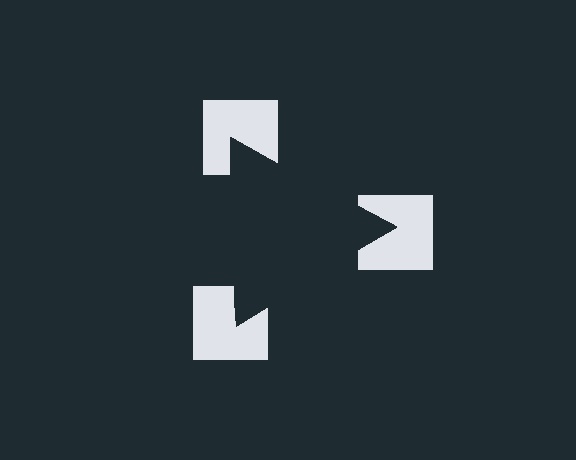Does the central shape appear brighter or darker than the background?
It typically appears slightly darker than the background, even though no actual brightness change is drawn.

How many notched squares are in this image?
There are 3 — one at each vertex of the illusory triangle.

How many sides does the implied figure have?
3 sides.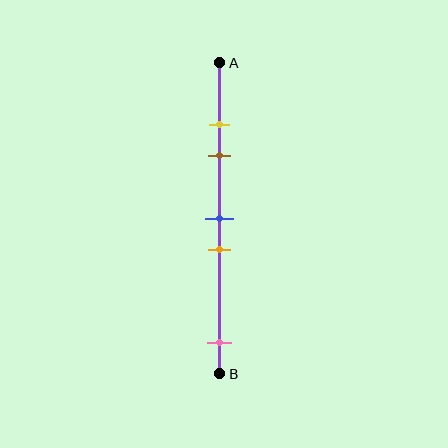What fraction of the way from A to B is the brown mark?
The brown mark is approximately 30% (0.3) of the way from A to B.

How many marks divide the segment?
There are 5 marks dividing the segment.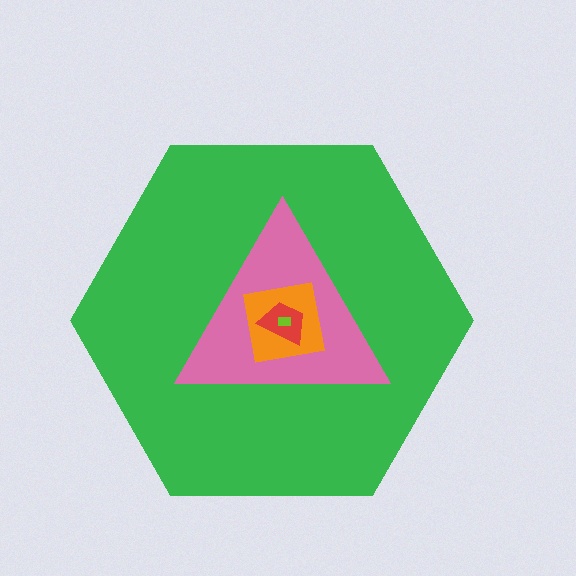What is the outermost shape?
The green hexagon.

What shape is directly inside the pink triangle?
The orange square.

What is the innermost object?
The lime rectangle.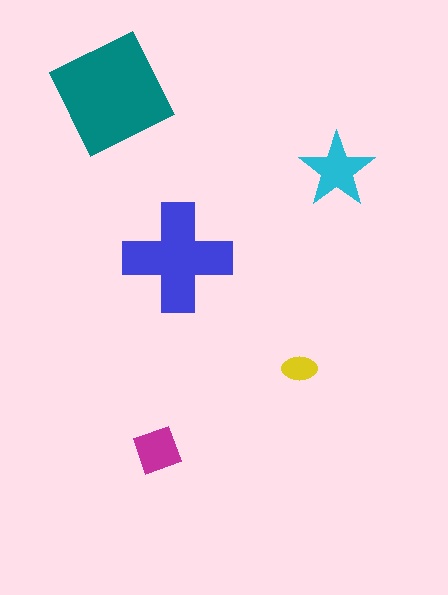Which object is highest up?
The teal square is topmost.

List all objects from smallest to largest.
The yellow ellipse, the magenta diamond, the cyan star, the blue cross, the teal square.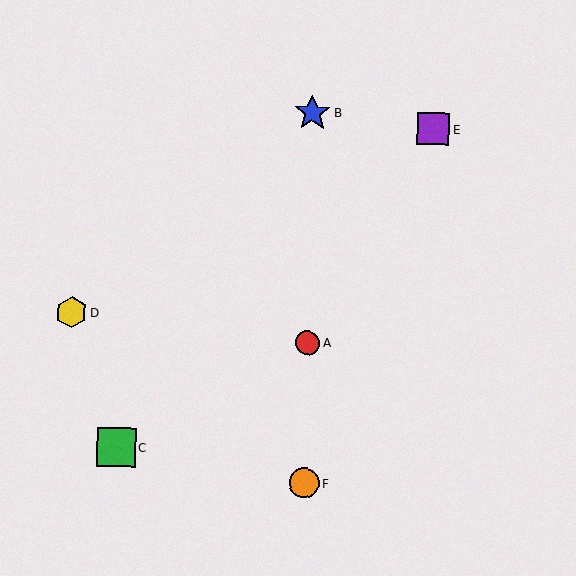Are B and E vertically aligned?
No, B is at x≈312 and E is at x≈433.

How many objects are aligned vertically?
3 objects (A, B, F) are aligned vertically.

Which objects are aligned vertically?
Objects A, B, F are aligned vertically.